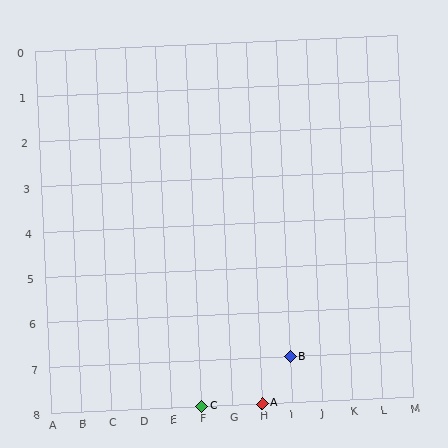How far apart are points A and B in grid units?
Points A and B are 1 column and 1 row apart (about 1.4 grid units diagonally).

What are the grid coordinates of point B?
Point B is at grid coordinates (I, 7).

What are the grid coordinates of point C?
Point C is at grid coordinates (F, 8).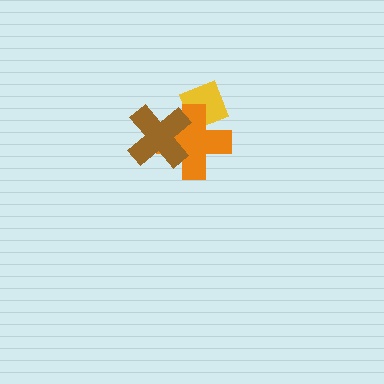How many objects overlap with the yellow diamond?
2 objects overlap with the yellow diamond.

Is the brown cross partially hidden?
No, no other shape covers it.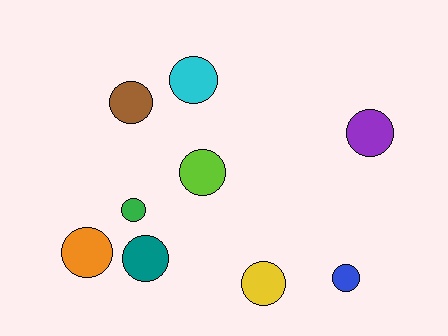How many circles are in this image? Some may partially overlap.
There are 9 circles.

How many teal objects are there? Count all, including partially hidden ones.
There is 1 teal object.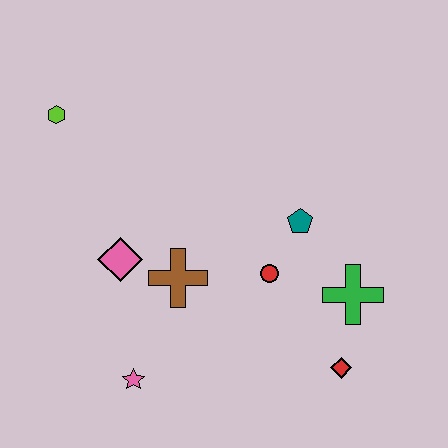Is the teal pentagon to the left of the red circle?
No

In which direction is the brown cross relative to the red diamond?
The brown cross is to the left of the red diamond.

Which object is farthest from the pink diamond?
The red diamond is farthest from the pink diamond.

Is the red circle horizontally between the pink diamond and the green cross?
Yes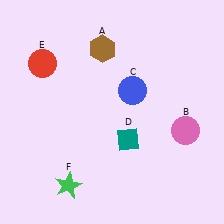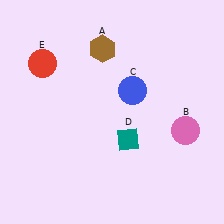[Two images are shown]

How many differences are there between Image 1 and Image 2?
There is 1 difference between the two images.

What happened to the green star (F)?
The green star (F) was removed in Image 2. It was in the bottom-left area of Image 1.